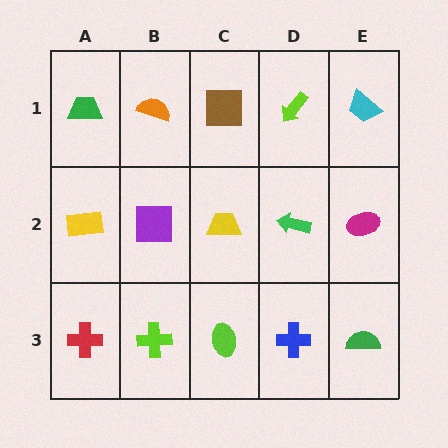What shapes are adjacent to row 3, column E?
A magenta ellipse (row 2, column E), a blue cross (row 3, column D).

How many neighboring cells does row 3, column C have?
3.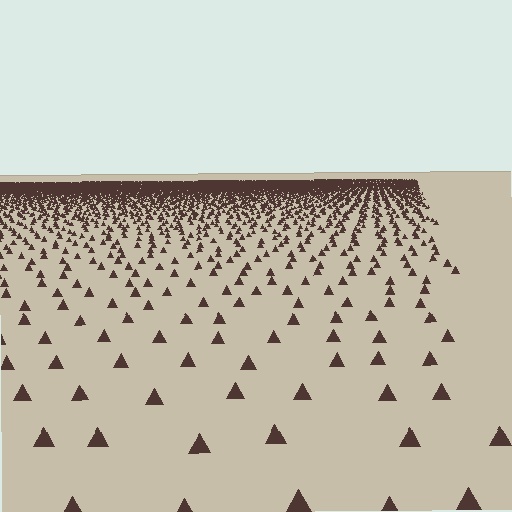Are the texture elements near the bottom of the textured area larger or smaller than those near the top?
Larger. Near the bottom, elements are closer to the viewer and appear at a bigger on-screen size.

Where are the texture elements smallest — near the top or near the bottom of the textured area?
Near the top.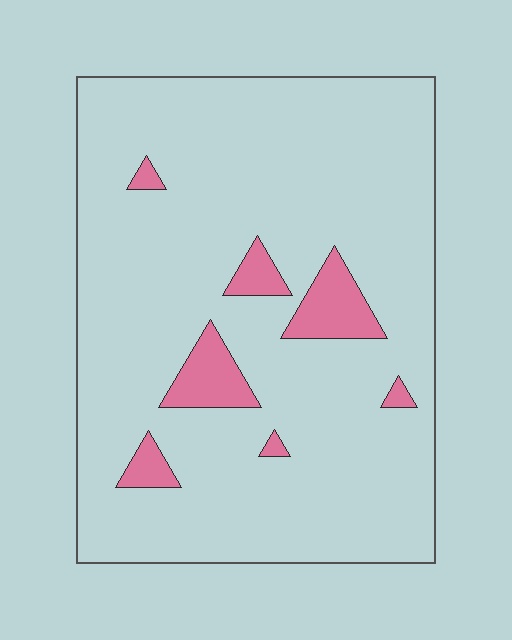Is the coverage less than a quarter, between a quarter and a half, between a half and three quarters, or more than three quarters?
Less than a quarter.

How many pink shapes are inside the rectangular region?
7.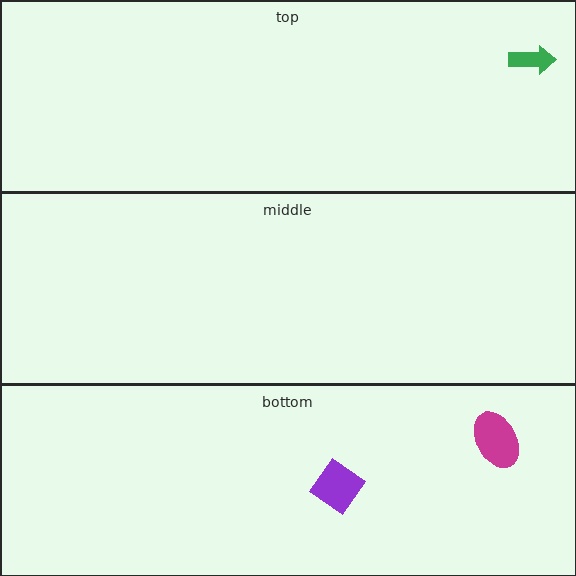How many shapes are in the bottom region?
2.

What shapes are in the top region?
The green arrow.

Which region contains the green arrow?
The top region.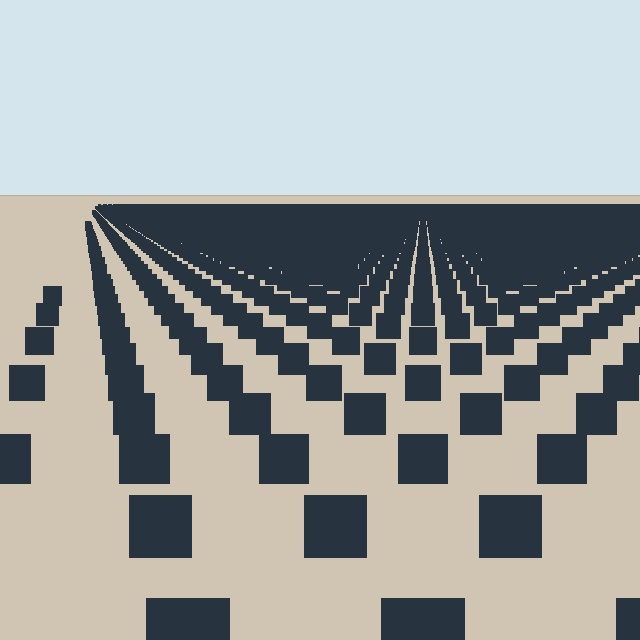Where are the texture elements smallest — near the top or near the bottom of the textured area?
Near the top.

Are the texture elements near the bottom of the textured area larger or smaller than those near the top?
Larger. Near the bottom, elements are closer to the viewer and appear at a bigger on-screen size.